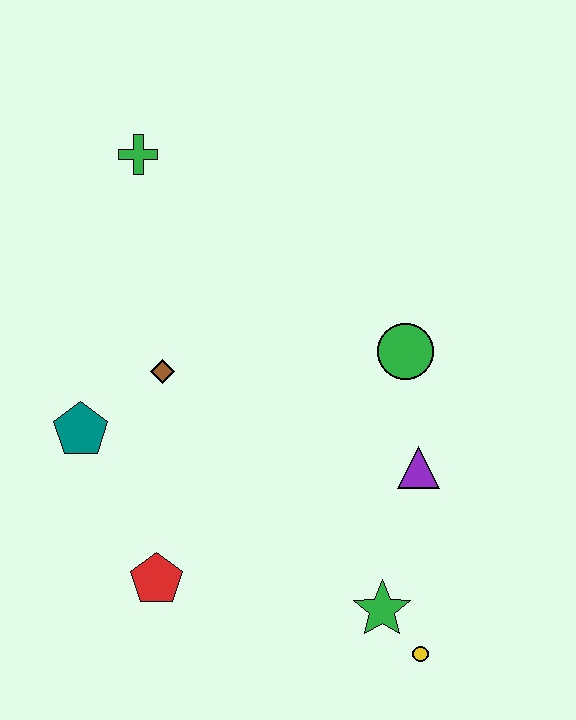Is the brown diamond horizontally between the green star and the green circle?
No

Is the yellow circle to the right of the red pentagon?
Yes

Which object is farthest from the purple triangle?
The green cross is farthest from the purple triangle.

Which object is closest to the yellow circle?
The green star is closest to the yellow circle.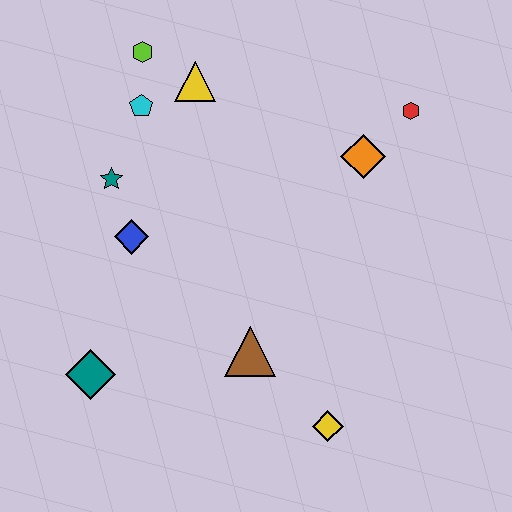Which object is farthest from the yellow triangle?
The yellow diamond is farthest from the yellow triangle.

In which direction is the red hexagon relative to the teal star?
The red hexagon is to the right of the teal star.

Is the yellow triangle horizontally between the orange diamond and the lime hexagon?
Yes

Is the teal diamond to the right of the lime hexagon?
No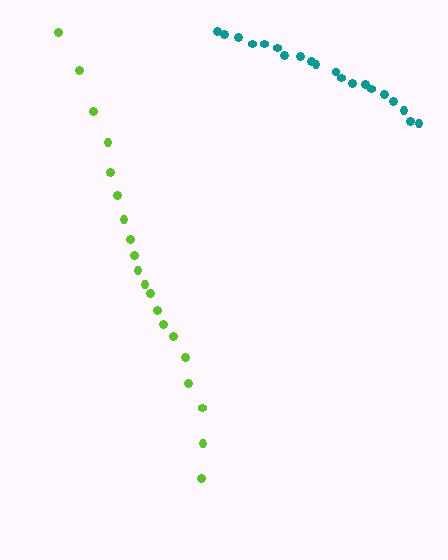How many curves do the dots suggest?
There are 2 distinct paths.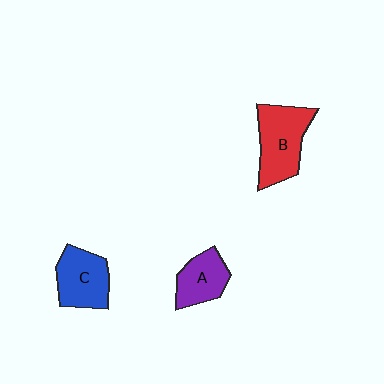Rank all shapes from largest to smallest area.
From largest to smallest: B (red), C (blue), A (purple).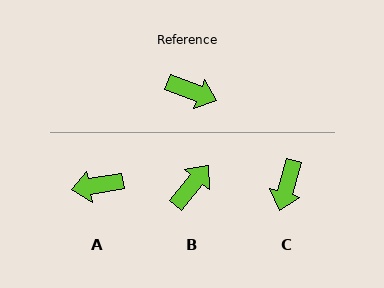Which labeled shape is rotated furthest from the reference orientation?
A, about 149 degrees away.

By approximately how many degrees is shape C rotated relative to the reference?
Approximately 84 degrees clockwise.